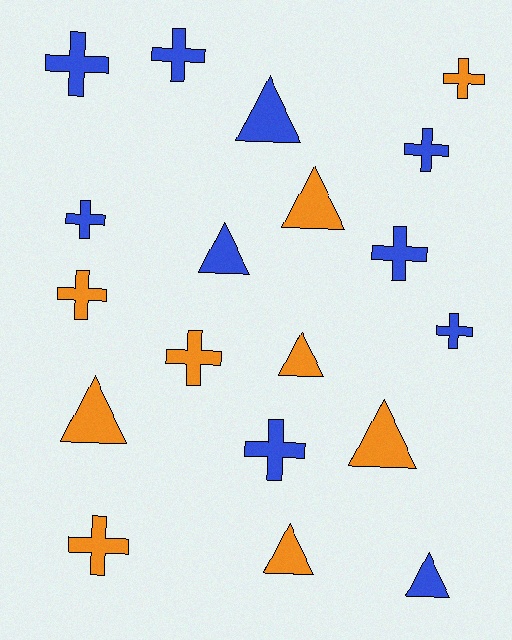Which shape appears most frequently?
Cross, with 11 objects.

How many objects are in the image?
There are 19 objects.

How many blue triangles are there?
There are 3 blue triangles.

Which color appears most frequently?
Blue, with 10 objects.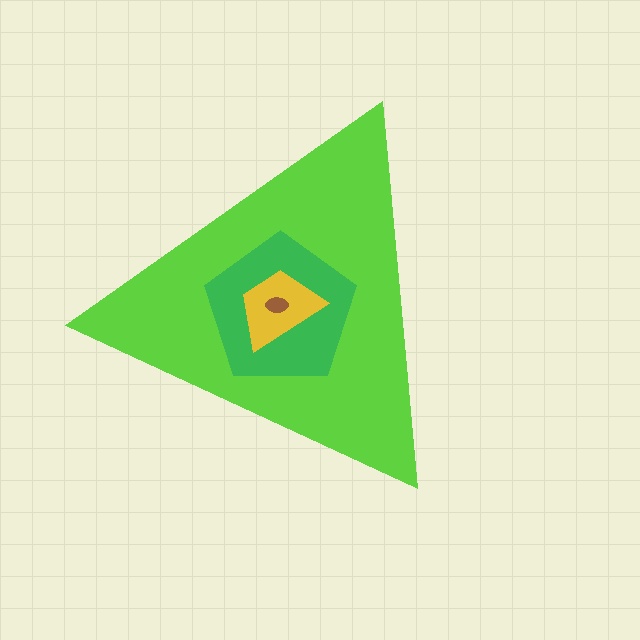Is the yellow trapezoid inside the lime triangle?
Yes.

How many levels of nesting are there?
4.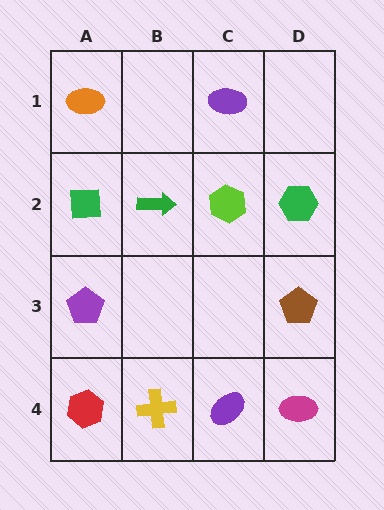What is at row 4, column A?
A red hexagon.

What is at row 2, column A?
A green square.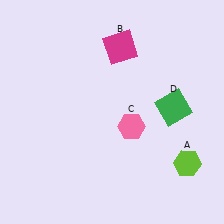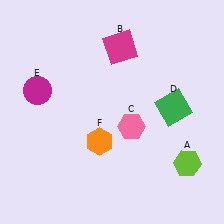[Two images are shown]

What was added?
A magenta circle (E), an orange hexagon (F) were added in Image 2.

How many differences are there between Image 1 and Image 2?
There are 2 differences between the two images.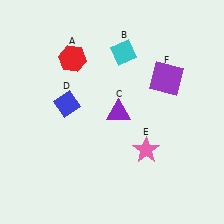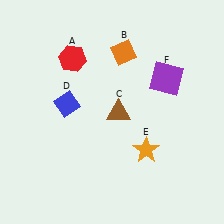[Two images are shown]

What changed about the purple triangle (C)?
In Image 1, C is purple. In Image 2, it changed to brown.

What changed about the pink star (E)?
In Image 1, E is pink. In Image 2, it changed to orange.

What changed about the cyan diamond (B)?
In Image 1, B is cyan. In Image 2, it changed to orange.